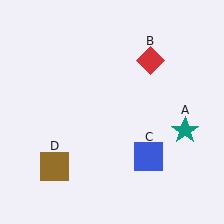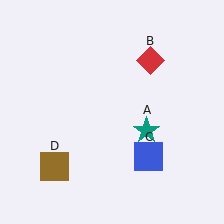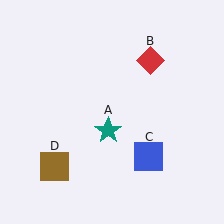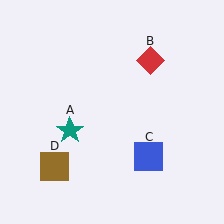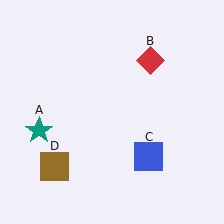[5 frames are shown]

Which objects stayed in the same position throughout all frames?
Red diamond (object B) and blue square (object C) and brown square (object D) remained stationary.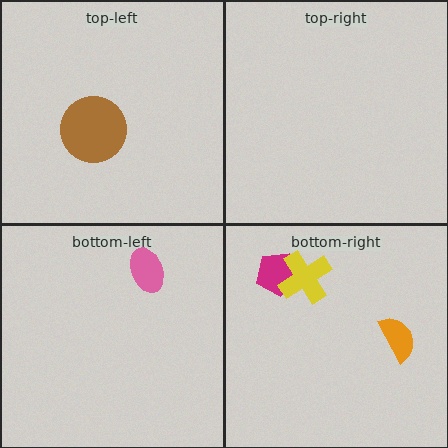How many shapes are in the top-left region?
1.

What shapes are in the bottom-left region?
The pink ellipse.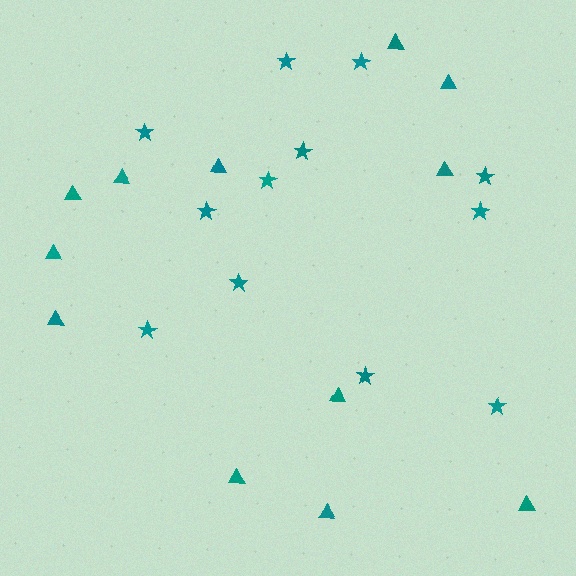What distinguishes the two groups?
There are 2 groups: one group of triangles (12) and one group of stars (12).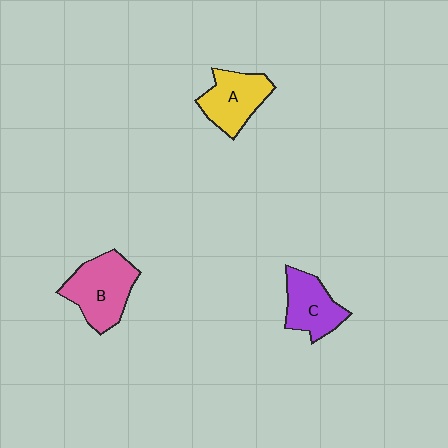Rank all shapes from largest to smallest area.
From largest to smallest: B (pink), A (yellow), C (purple).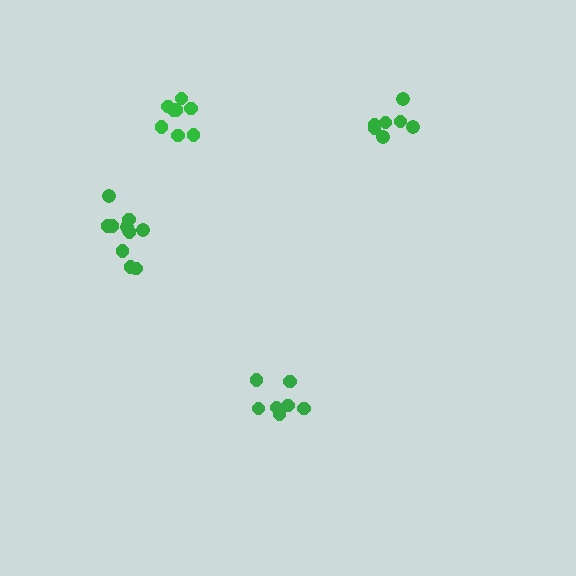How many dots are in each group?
Group 1: 7 dots, Group 2: 8 dots, Group 3: 7 dots, Group 4: 11 dots (33 total).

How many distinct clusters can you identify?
There are 4 distinct clusters.